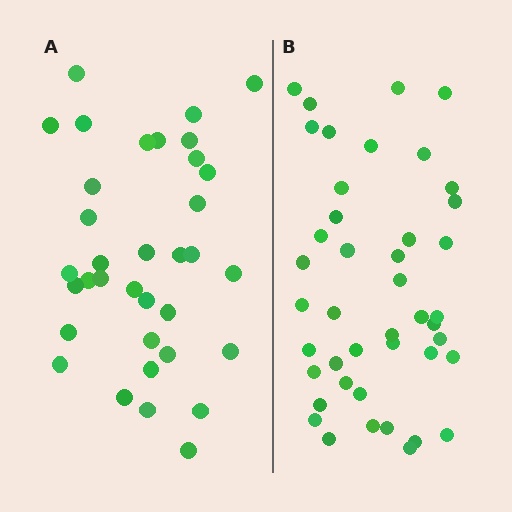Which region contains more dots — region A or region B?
Region B (the right region) has more dots.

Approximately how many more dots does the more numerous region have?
Region B has roughly 8 or so more dots than region A.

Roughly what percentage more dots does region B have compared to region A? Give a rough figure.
About 25% more.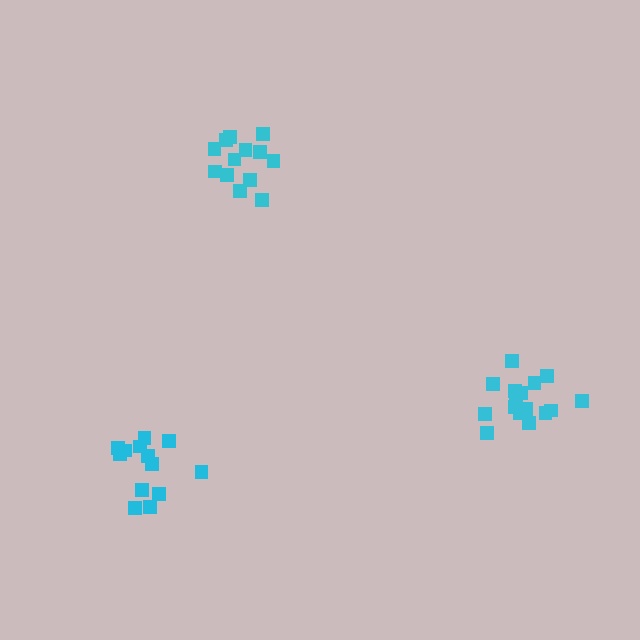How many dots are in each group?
Group 1: 16 dots, Group 2: 13 dots, Group 3: 13 dots (42 total).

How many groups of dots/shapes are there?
There are 3 groups.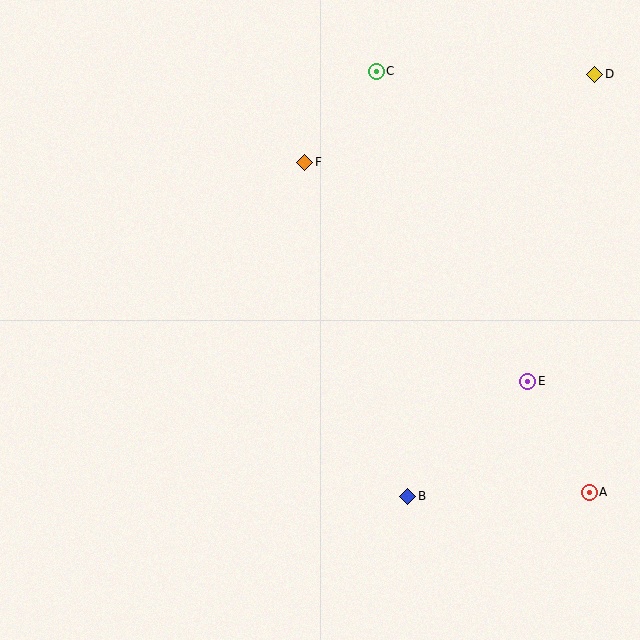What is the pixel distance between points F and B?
The distance between F and B is 349 pixels.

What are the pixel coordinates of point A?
Point A is at (589, 492).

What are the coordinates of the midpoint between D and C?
The midpoint between D and C is at (485, 73).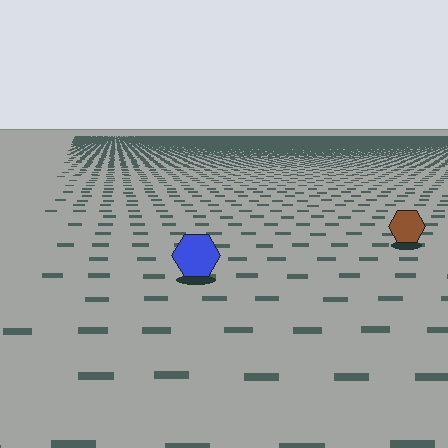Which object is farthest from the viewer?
The brown hexagon is farthest from the viewer. It appears smaller and the ground texture around it is denser.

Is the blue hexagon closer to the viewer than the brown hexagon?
Yes. The blue hexagon is closer — you can tell from the texture gradient: the ground texture is coarser near it.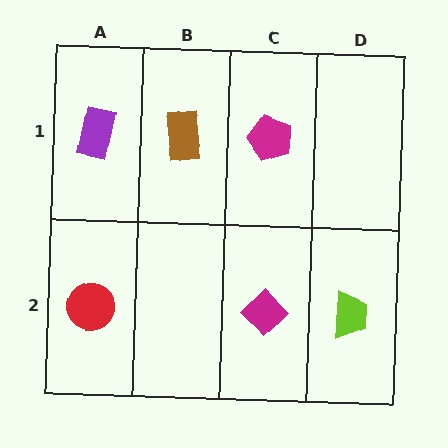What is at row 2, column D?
A lime trapezoid.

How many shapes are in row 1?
3 shapes.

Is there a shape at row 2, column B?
No, that cell is empty.